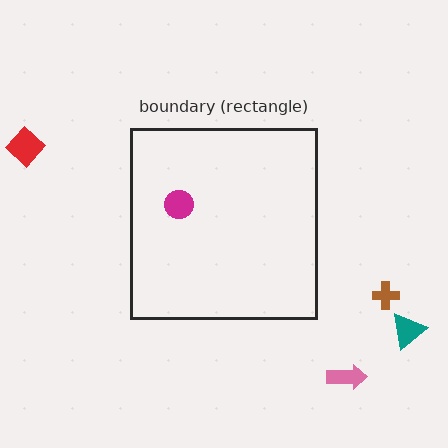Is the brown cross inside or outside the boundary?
Outside.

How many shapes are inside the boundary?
1 inside, 4 outside.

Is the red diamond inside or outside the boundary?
Outside.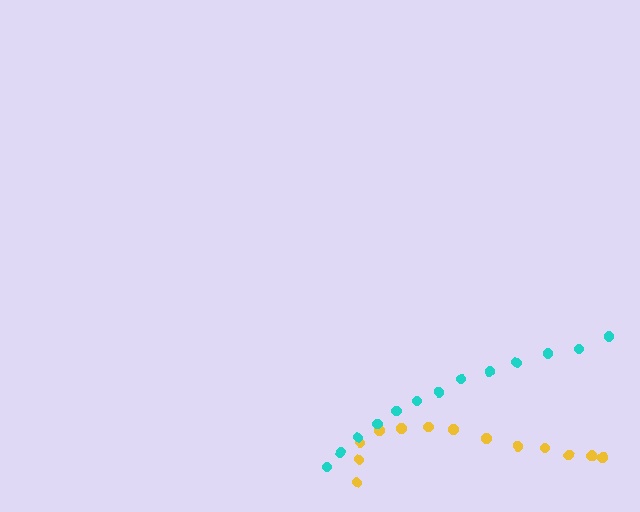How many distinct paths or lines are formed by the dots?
There are 2 distinct paths.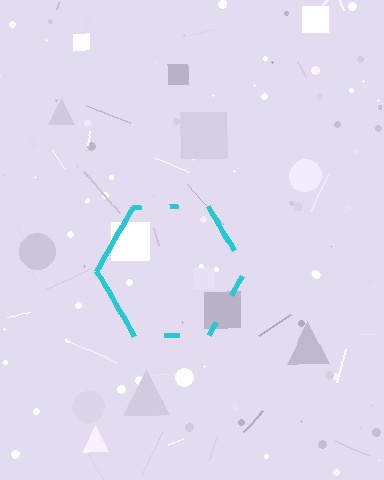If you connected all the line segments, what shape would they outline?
They would outline a hexagon.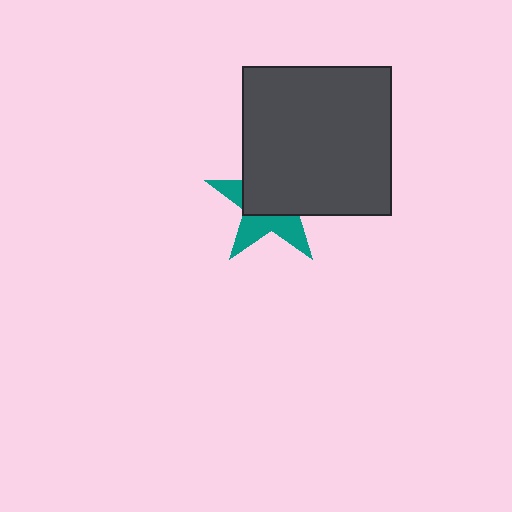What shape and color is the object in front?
The object in front is a dark gray square.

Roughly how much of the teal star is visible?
A small part of it is visible (roughly 41%).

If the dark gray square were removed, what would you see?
You would see the complete teal star.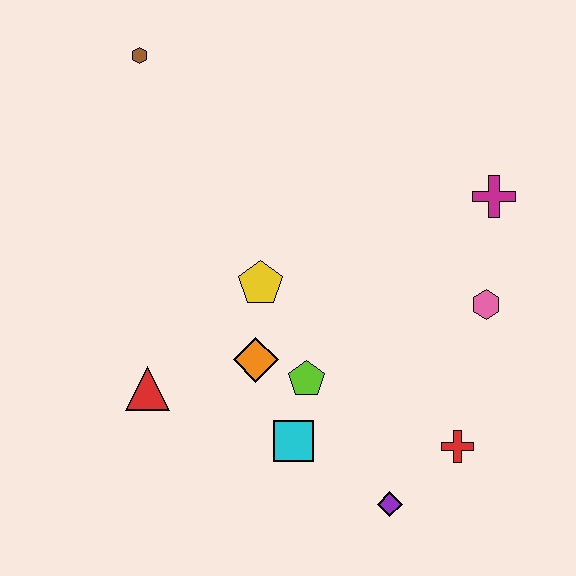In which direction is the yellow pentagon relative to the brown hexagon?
The yellow pentagon is below the brown hexagon.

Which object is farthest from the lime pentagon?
The brown hexagon is farthest from the lime pentagon.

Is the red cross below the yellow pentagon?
Yes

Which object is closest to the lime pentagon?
The orange diamond is closest to the lime pentagon.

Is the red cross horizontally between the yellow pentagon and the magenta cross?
Yes